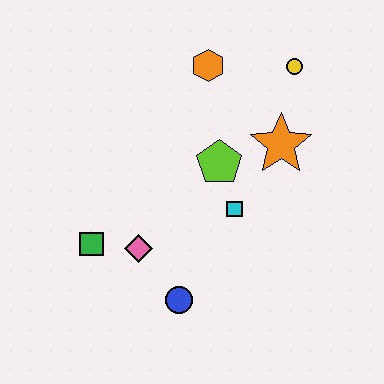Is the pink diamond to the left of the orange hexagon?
Yes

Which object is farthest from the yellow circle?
The green square is farthest from the yellow circle.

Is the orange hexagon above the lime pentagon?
Yes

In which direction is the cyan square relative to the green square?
The cyan square is to the right of the green square.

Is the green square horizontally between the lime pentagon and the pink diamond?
No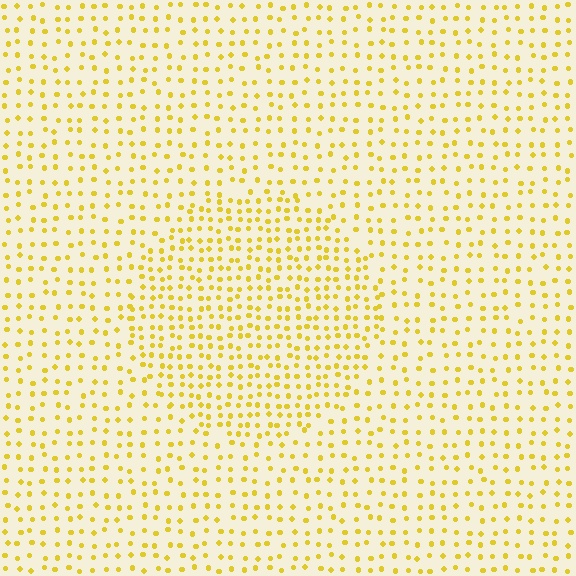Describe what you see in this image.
The image contains small yellow elements arranged at two different densities. A circle-shaped region is visible where the elements are more densely packed than the surrounding area.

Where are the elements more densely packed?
The elements are more densely packed inside the circle boundary.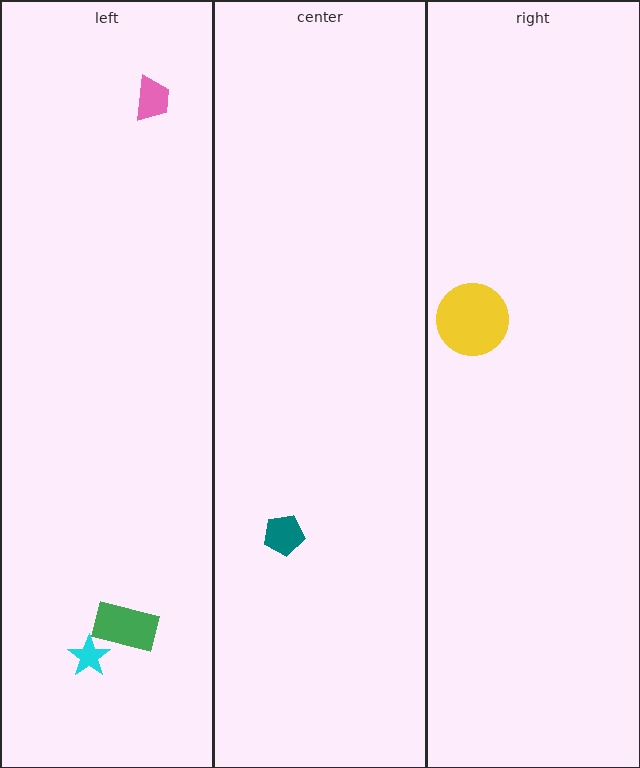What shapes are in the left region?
The pink trapezoid, the cyan star, the green rectangle.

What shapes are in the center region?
The teal pentagon.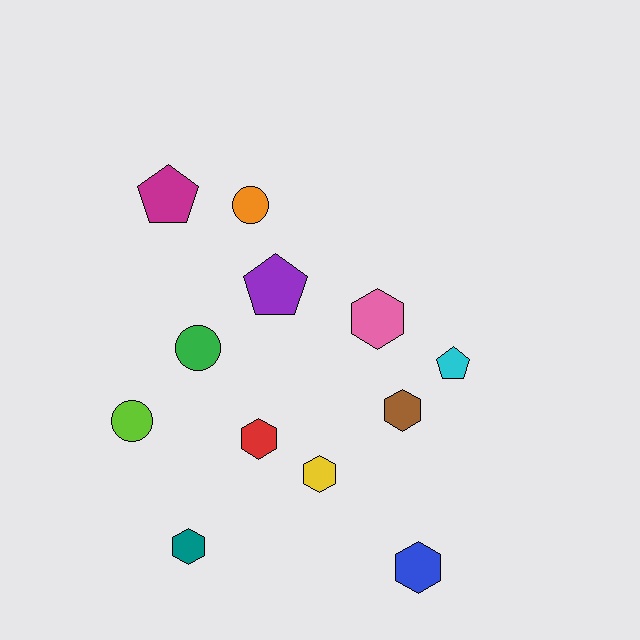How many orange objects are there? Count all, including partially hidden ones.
There is 1 orange object.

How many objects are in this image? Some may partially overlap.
There are 12 objects.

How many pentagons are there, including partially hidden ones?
There are 3 pentagons.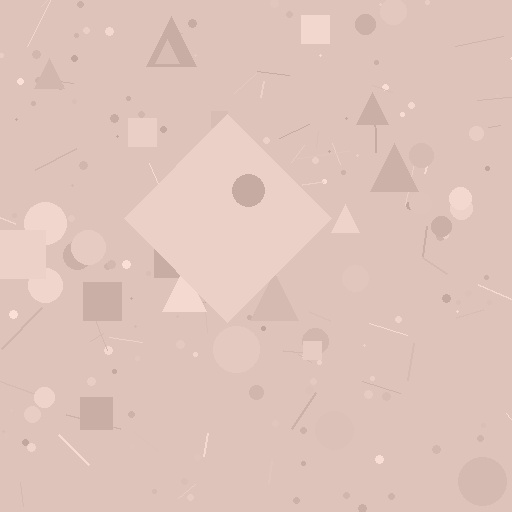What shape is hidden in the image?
A diamond is hidden in the image.